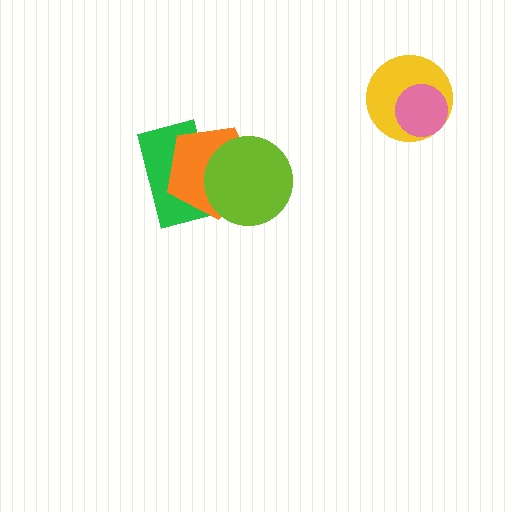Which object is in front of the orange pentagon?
The lime circle is in front of the orange pentagon.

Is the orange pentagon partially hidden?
Yes, it is partially covered by another shape.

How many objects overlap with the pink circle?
1 object overlaps with the pink circle.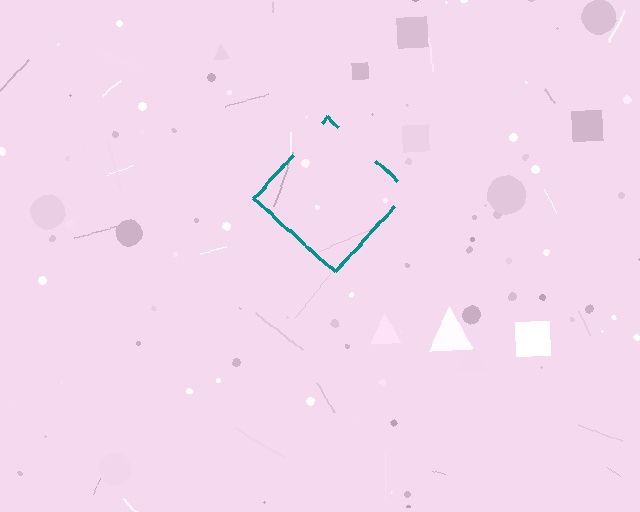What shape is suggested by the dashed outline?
The dashed outline suggests a diamond.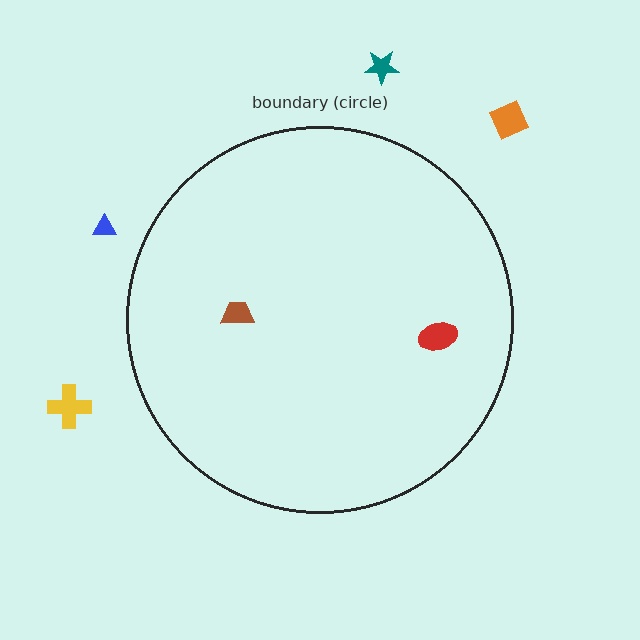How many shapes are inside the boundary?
2 inside, 4 outside.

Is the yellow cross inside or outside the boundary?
Outside.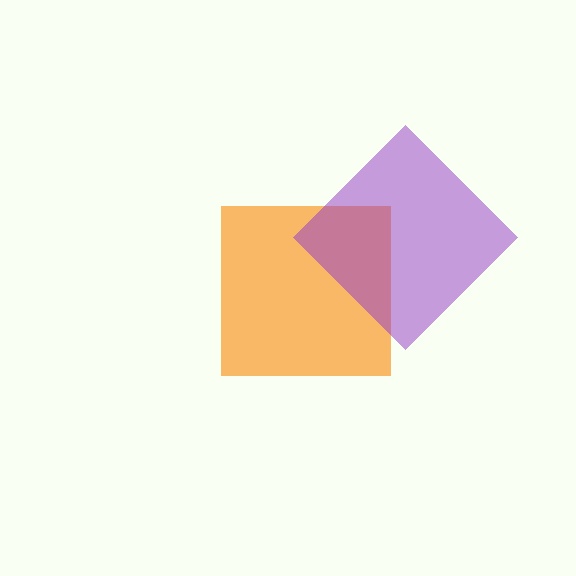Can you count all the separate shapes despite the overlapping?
Yes, there are 2 separate shapes.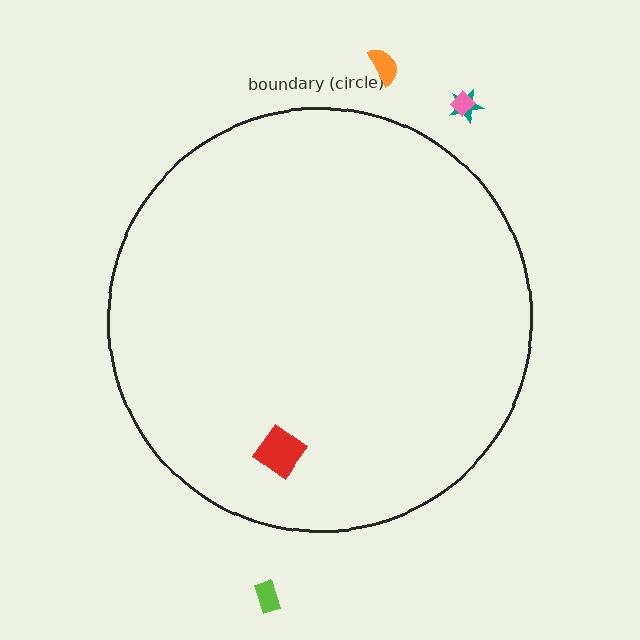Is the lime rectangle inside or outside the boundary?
Outside.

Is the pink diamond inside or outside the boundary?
Outside.